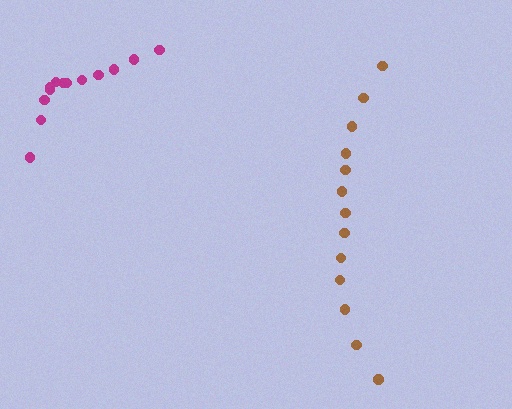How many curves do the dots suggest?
There are 2 distinct paths.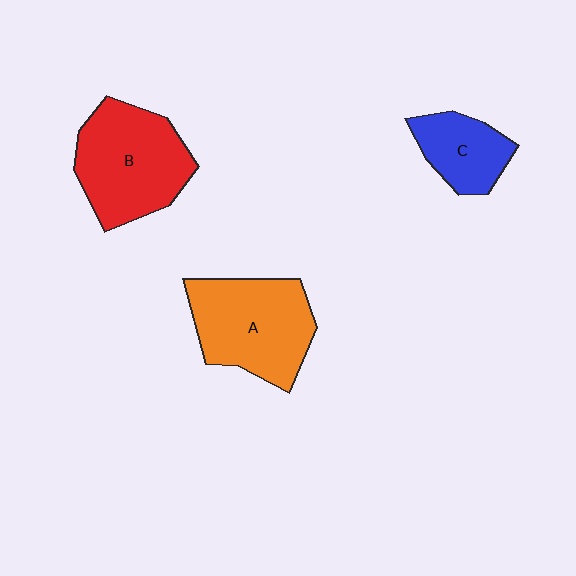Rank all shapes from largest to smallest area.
From largest to smallest: B (red), A (orange), C (blue).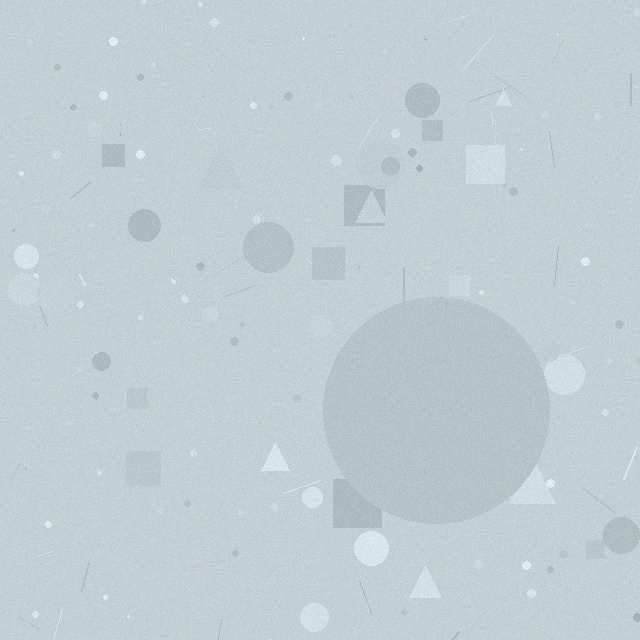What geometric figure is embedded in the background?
A circle is embedded in the background.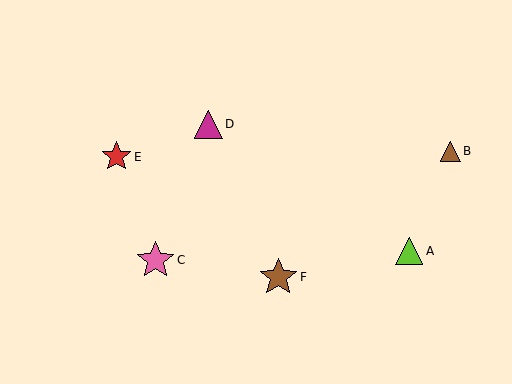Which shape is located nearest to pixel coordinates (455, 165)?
The brown triangle (labeled B) at (450, 151) is nearest to that location.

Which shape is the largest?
The brown star (labeled F) is the largest.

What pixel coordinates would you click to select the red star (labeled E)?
Click at (116, 157) to select the red star E.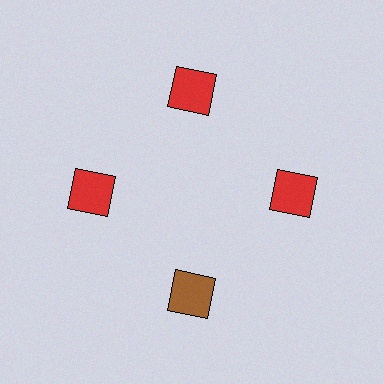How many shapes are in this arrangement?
There are 4 shapes arranged in a ring pattern.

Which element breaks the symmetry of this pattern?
The brown square at roughly the 6 o'clock position breaks the symmetry. All other shapes are red squares.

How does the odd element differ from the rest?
It has a different color: brown instead of red.